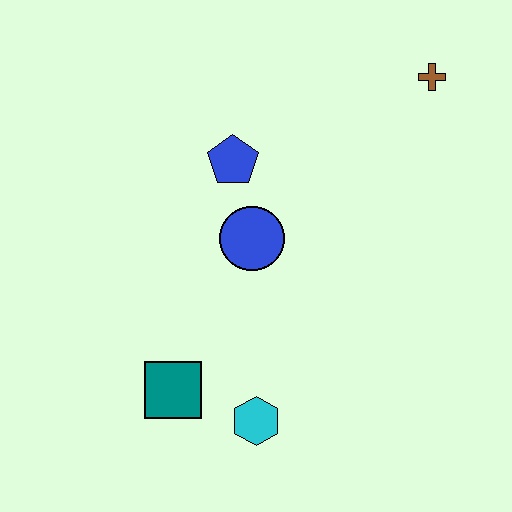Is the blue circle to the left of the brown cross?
Yes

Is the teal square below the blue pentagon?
Yes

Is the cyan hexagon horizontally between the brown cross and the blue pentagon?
Yes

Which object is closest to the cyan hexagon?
The teal square is closest to the cyan hexagon.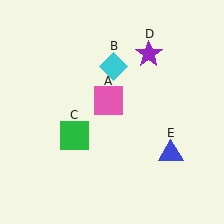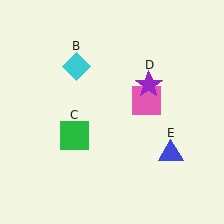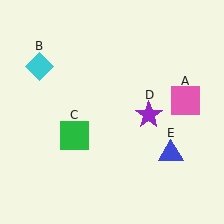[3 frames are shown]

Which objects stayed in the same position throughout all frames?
Green square (object C) and blue triangle (object E) remained stationary.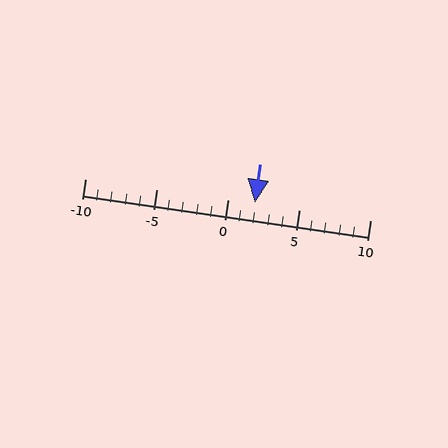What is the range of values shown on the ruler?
The ruler shows values from -10 to 10.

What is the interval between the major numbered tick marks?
The major tick marks are spaced 5 units apart.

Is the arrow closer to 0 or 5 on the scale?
The arrow is closer to 0.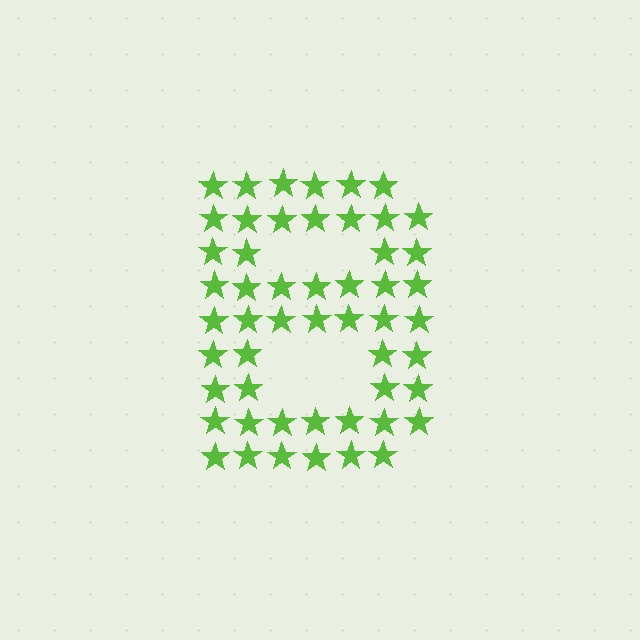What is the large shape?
The large shape is the letter B.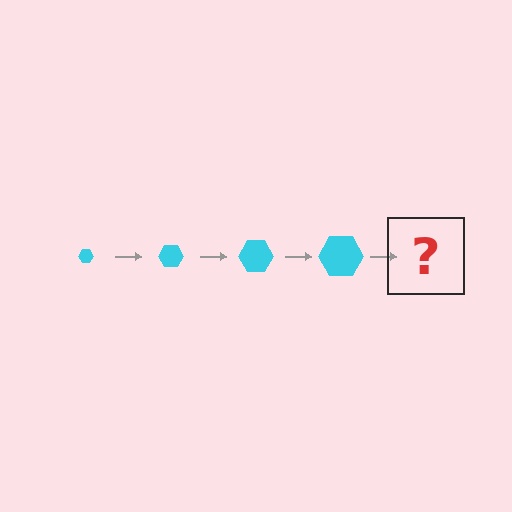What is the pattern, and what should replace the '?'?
The pattern is that the hexagon gets progressively larger each step. The '?' should be a cyan hexagon, larger than the previous one.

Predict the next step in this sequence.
The next step is a cyan hexagon, larger than the previous one.